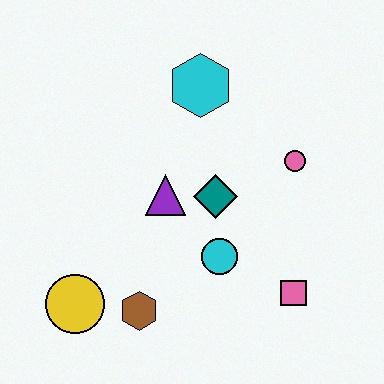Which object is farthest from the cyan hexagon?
The yellow circle is farthest from the cyan hexagon.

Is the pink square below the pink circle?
Yes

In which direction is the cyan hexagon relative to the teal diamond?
The cyan hexagon is above the teal diamond.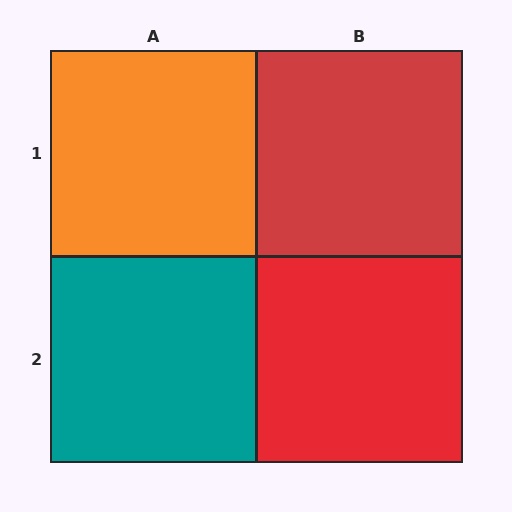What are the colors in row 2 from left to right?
Teal, red.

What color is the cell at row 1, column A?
Orange.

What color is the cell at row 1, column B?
Red.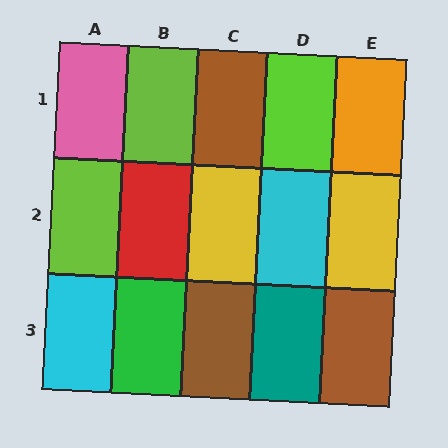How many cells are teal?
1 cell is teal.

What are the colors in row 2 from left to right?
Lime, red, yellow, cyan, yellow.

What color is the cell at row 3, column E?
Brown.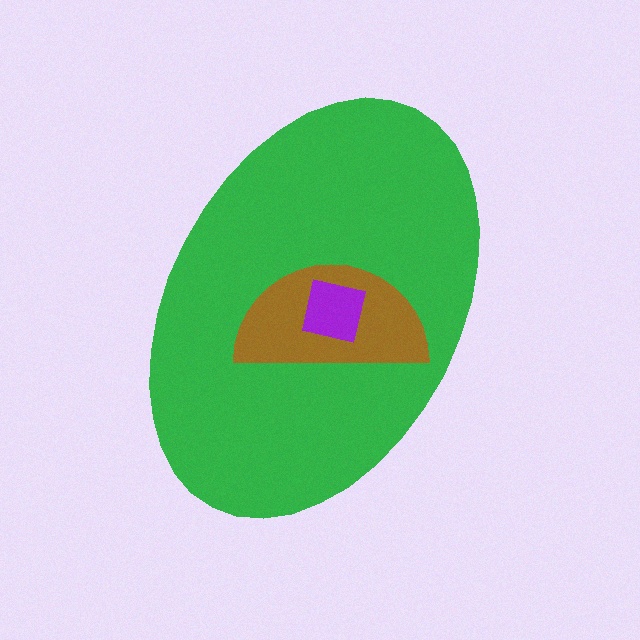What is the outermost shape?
The green ellipse.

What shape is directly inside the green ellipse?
The brown semicircle.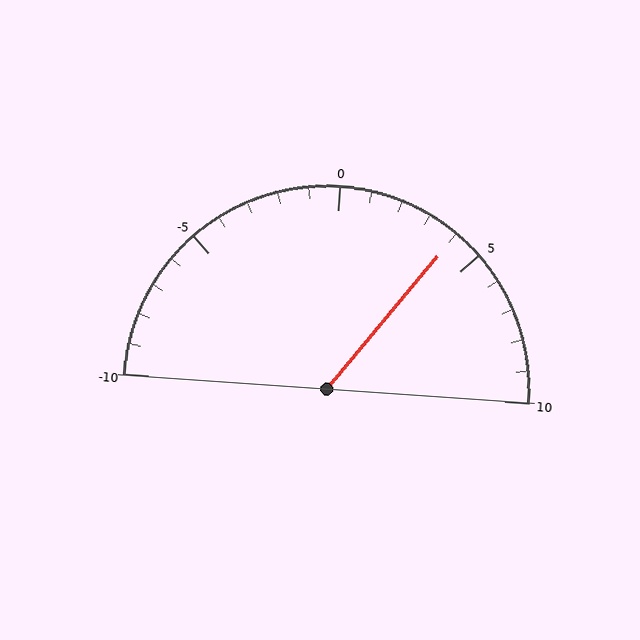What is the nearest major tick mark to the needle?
The nearest major tick mark is 5.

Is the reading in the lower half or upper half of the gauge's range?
The reading is in the upper half of the range (-10 to 10).